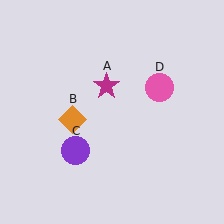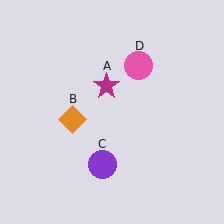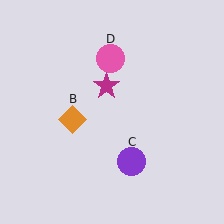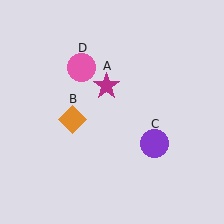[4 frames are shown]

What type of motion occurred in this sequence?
The purple circle (object C), pink circle (object D) rotated counterclockwise around the center of the scene.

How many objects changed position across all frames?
2 objects changed position: purple circle (object C), pink circle (object D).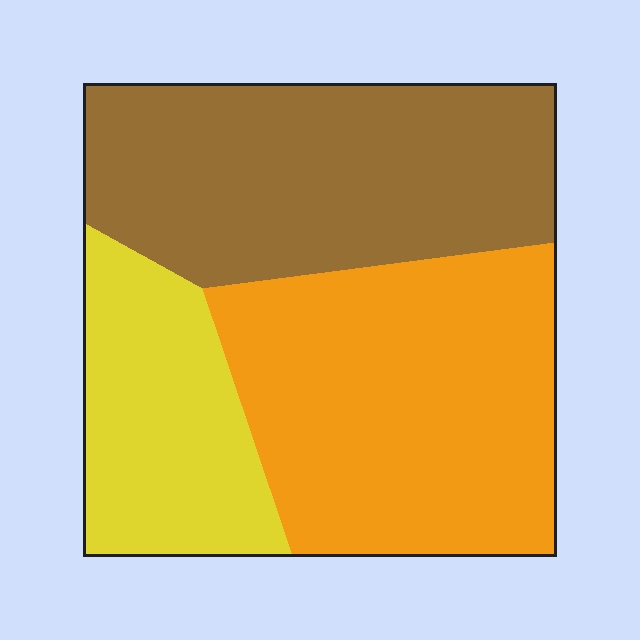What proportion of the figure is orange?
Orange covers roughly 40% of the figure.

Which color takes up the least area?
Yellow, at roughly 20%.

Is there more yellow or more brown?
Brown.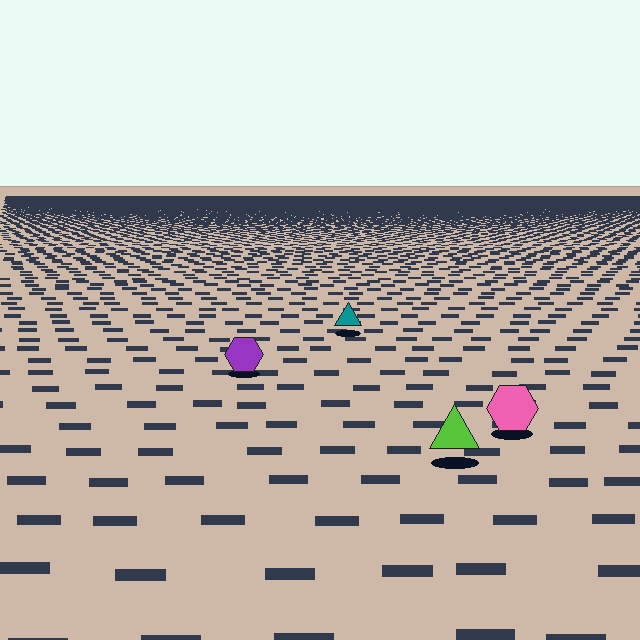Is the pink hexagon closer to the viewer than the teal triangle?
Yes. The pink hexagon is closer — you can tell from the texture gradient: the ground texture is coarser near it.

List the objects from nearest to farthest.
From nearest to farthest: the lime triangle, the pink hexagon, the purple hexagon, the teal triangle.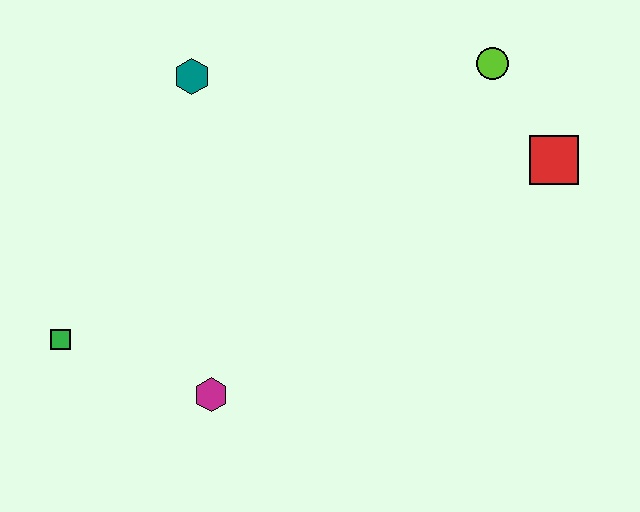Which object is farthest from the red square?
The green square is farthest from the red square.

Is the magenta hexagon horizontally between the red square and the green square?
Yes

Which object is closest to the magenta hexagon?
The green square is closest to the magenta hexagon.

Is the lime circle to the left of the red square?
Yes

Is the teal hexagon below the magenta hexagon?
No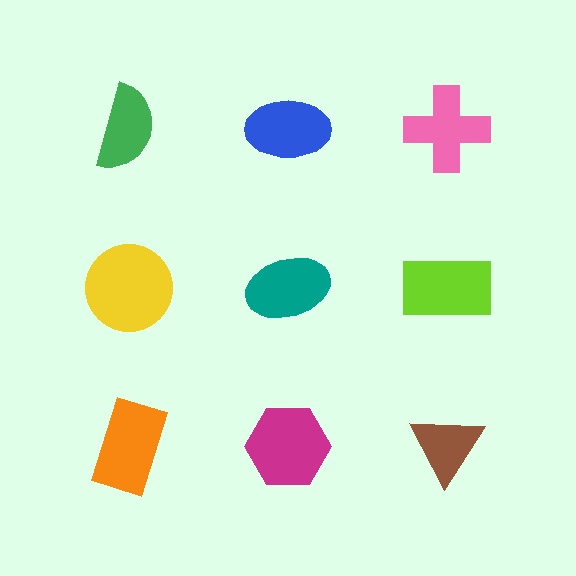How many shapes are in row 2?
3 shapes.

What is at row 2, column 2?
A teal ellipse.